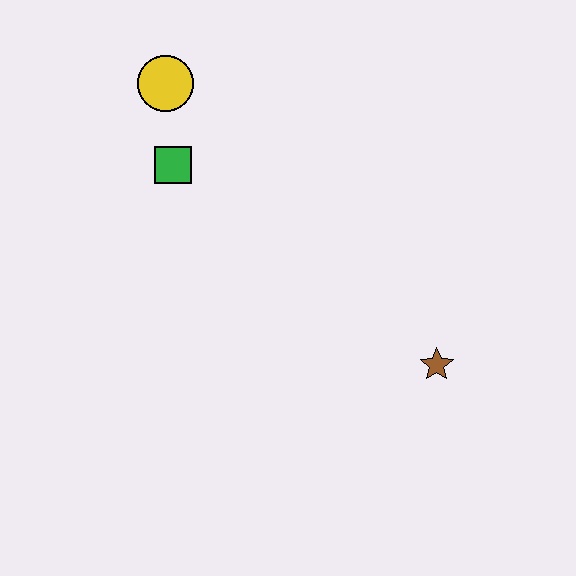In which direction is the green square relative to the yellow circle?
The green square is below the yellow circle.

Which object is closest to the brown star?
The green square is closest to the brown star.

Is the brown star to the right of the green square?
Yes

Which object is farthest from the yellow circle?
The brown star is farthest from the yellow circle.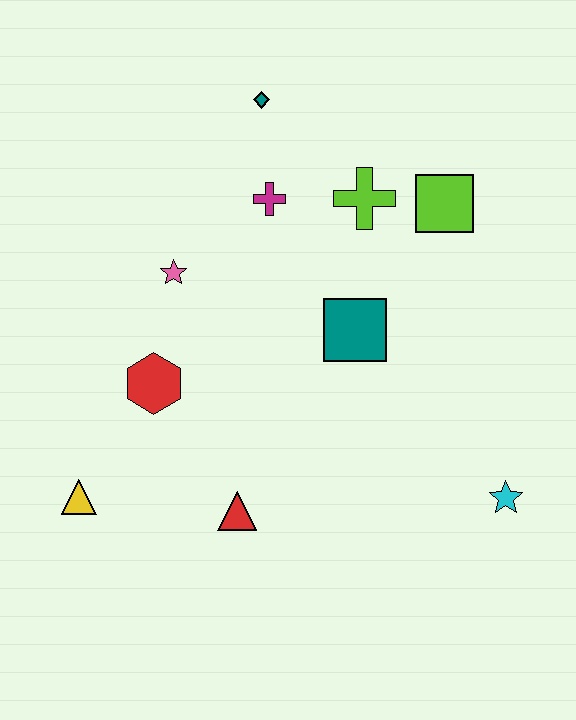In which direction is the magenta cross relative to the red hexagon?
The magenta cross is above the red hexagon.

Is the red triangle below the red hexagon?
Yes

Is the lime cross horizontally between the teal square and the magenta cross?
No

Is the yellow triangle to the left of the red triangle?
Yes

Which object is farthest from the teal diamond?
The cyan star is farthest from the teal diamond.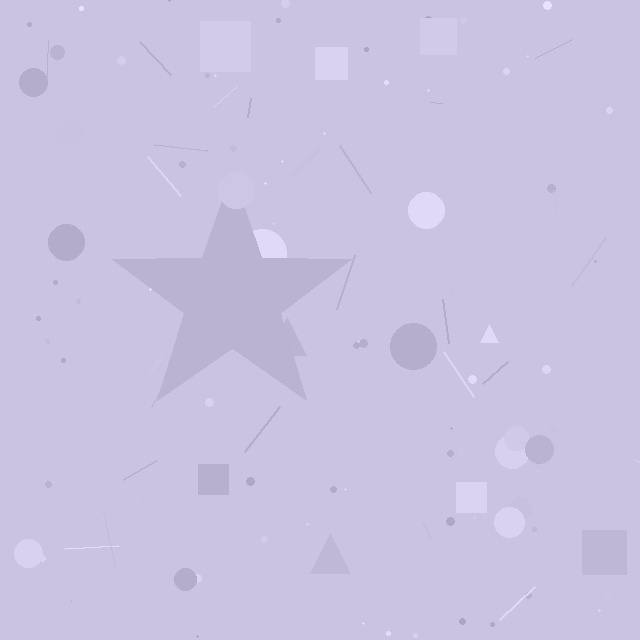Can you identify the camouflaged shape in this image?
The camouflaged shape is a star.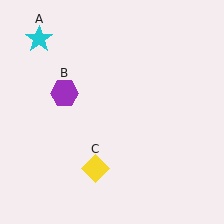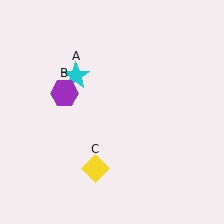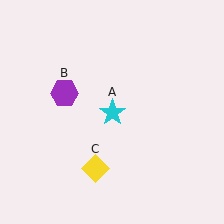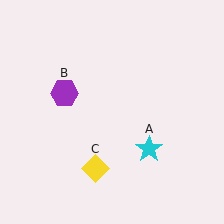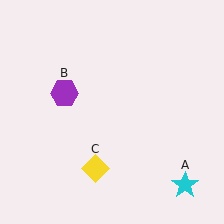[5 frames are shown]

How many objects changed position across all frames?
1 object changed position: cyan star (object A).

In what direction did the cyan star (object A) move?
The cyan star (object A) moved down and to the right.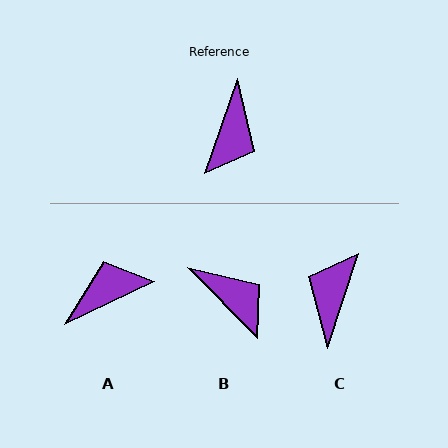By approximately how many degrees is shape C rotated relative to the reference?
Approximately 179 degrees clockwise.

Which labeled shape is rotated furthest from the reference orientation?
C, about 179 degrees away.